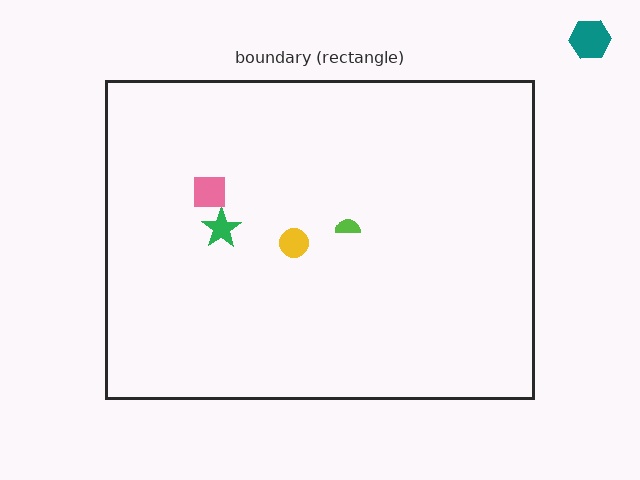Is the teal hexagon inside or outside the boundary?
Outside.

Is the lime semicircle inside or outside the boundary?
Inside.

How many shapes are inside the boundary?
4 inside, 1 outside.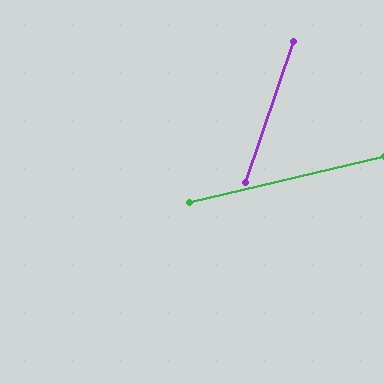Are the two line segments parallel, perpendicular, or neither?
Neither parallel nor perpendicular — they differ by about 58°.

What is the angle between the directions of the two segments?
Approximately 58 degrees.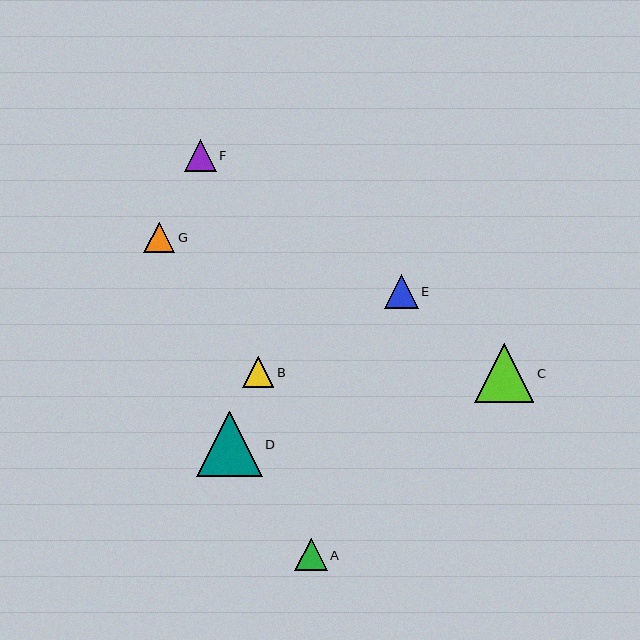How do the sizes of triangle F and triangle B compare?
Triangle F and triangle B are approximately the same size.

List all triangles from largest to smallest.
From largest to smallest: D, C, E, A, F, B, G.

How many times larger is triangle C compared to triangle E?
Triangle C is approximately 1.8 times the size of triangle E.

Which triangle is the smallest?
Triangle G is the smallest with a size of approximately 31 pixels.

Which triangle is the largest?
Triangle D is the largest with a size of approximately 65 pixels.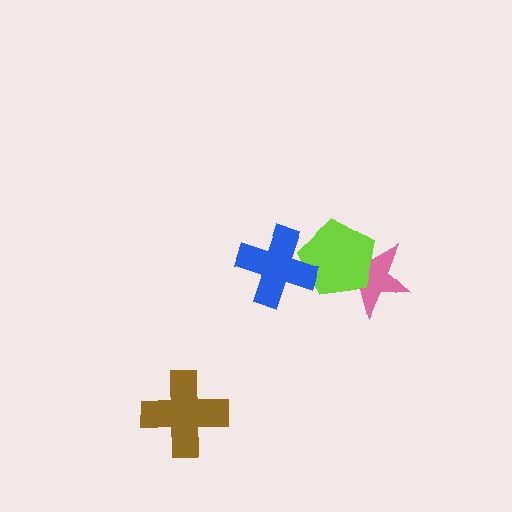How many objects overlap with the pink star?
1 object overlaps with the pink star.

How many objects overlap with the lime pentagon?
2 objects overlap with the lime pentagon.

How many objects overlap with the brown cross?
0 objects overlap with the brown cross.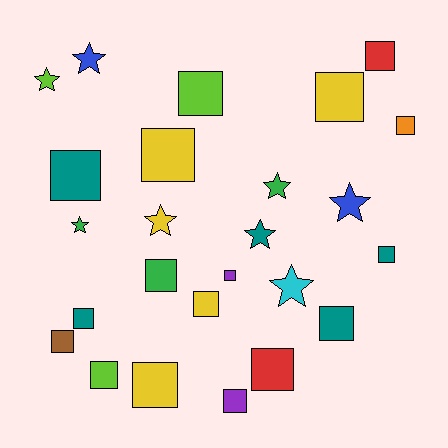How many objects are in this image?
There are 25 objects.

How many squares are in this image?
There are 17 squares.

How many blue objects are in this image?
There are 2 blue objects.